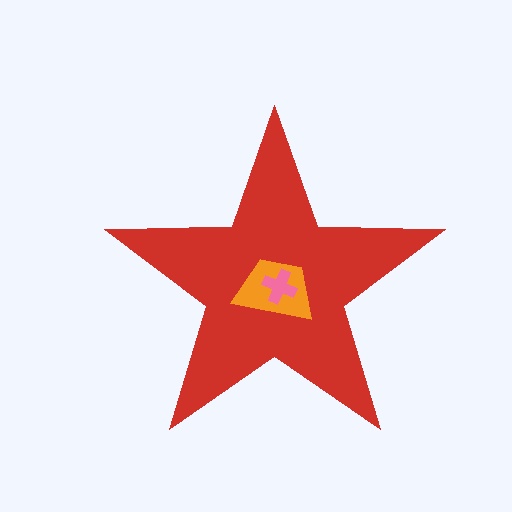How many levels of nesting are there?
3.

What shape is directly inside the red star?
The orange trapezoid.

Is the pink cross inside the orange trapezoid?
Yes.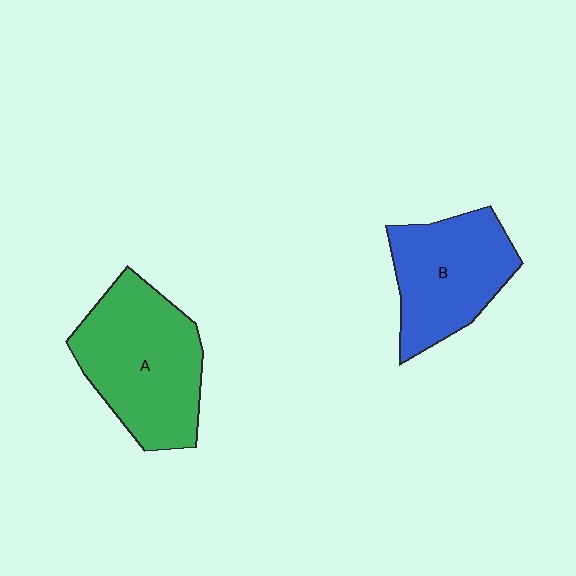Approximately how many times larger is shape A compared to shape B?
Approximately 1.3 times.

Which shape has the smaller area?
Shape B (blue).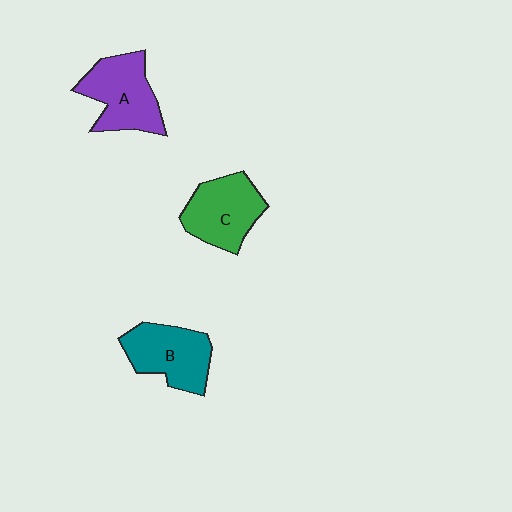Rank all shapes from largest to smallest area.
From largest to smallest: A (purple), C (green), B (teal).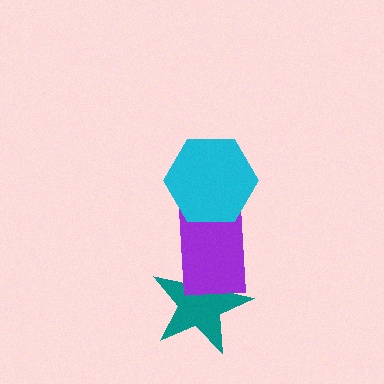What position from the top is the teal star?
The teal star is 3rd from the top.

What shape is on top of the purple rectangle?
The cyan hexagon is on top of the purple rectangle.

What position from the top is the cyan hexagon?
The cyan hexagon is 1st from the top.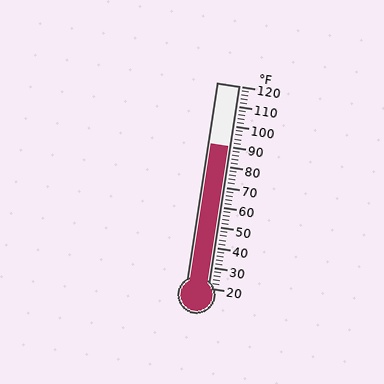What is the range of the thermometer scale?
The thermometer scale ranges from 20°F to 120°F.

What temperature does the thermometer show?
The thermometer shows approximately 90°F.